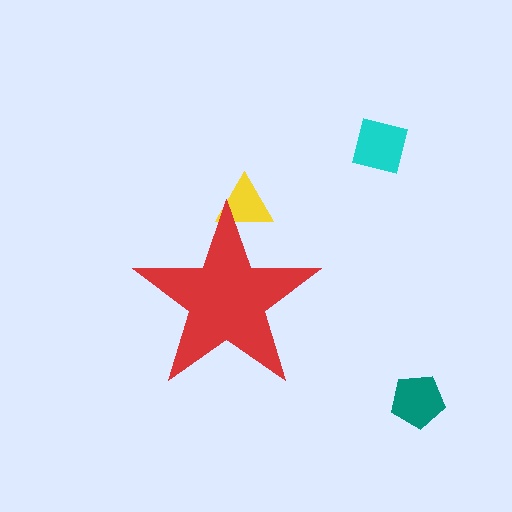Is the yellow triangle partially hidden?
Yes, the yellow triangle is partially hidden behind the red star.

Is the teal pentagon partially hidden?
No, the teal pentagon is fully visible.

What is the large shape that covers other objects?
A red star.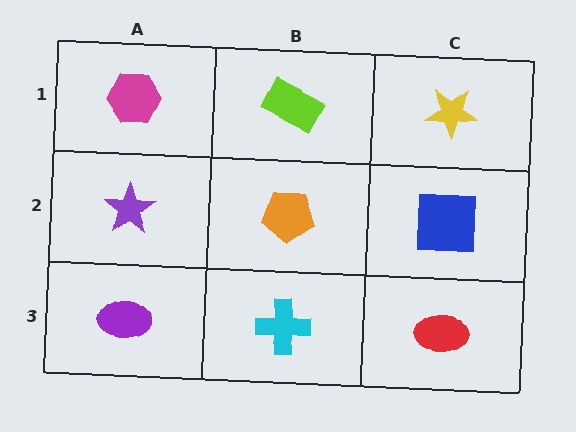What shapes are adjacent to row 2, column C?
A yellow star (row 1, column C), a red ellipse (row 3, column C), an orange pentagon (row 2, column B).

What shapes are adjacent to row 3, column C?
A blue square (row 2, column C), a cyan cross (row 3, column B).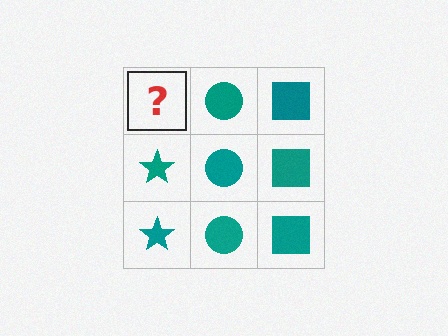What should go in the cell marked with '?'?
The missing cell should contain a teal star.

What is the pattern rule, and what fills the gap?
The rule is that each column has a consistent shape. The gap should be filled with a teal star.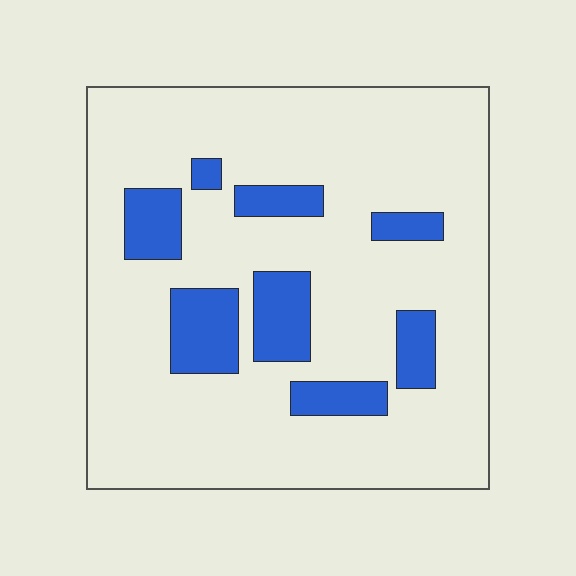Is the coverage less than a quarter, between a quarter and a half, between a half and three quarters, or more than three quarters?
Less than a quarter.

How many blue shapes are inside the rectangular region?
8.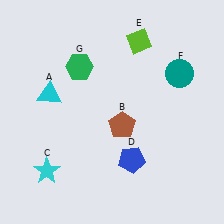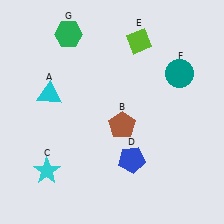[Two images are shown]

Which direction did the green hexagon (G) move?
The green hexagon (G) moved up.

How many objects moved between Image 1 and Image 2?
1 object moved between the two images.